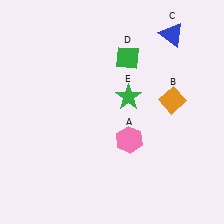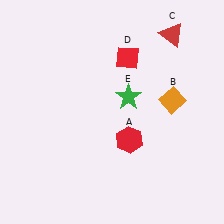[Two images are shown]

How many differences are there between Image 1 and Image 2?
There are 3 differences between the two images.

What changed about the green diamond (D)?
In Image 1, D is green. In Image 2, it changed to red.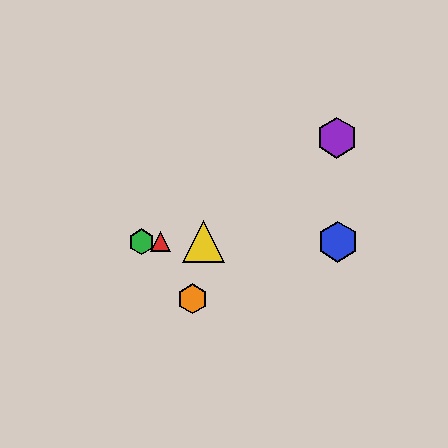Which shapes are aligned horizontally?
The red triangle, the blue hexagon, the green hexagon, the yellow triangle are aligned horizontally.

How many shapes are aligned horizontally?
4 shapes (the red triangle, the blue hexagon, the green hexagon, the yellow triangle) are aligned horizontally.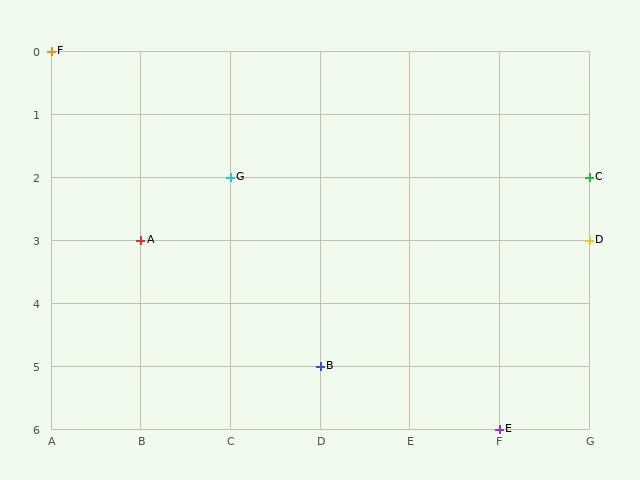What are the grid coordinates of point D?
Point D is at grid coordinates (G, 3).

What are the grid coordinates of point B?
Point B is at grid coordinates (D, 5).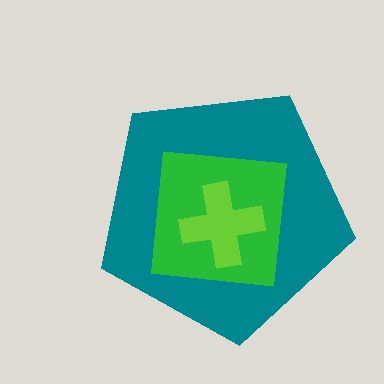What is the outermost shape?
The teal pentagon.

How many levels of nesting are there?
3.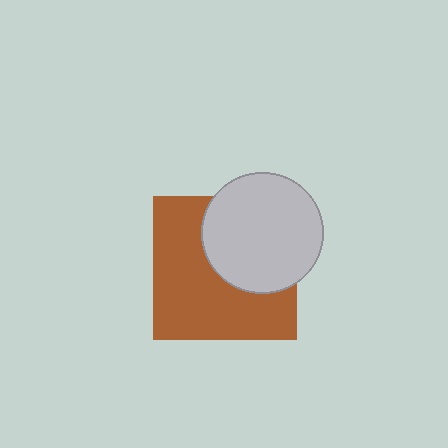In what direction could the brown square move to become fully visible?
The brown square could move toward the lower-left. That would shift it out from behind the light gray circle entirely.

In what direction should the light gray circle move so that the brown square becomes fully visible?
The light gray circle should move toward the upper-right. That is the shortest direction to clear the overlap and leave the brown square fully visible.